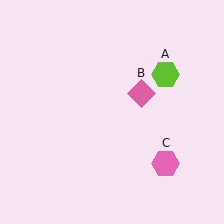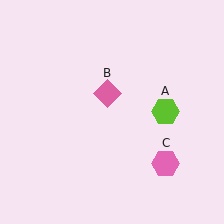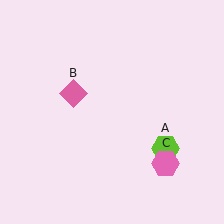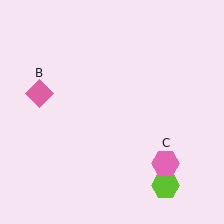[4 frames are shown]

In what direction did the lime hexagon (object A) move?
The lime hexagon (object A) moved down.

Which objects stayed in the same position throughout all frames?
Pink hexagon (object C) remained stationary.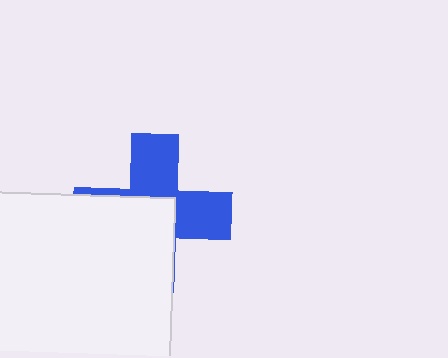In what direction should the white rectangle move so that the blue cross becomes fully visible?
The white rectangle should move toward the lower-left. That is the shortest direction to clear the overlap and leave the blue cross fully visible.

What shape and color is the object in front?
The object in front is a white rectangle.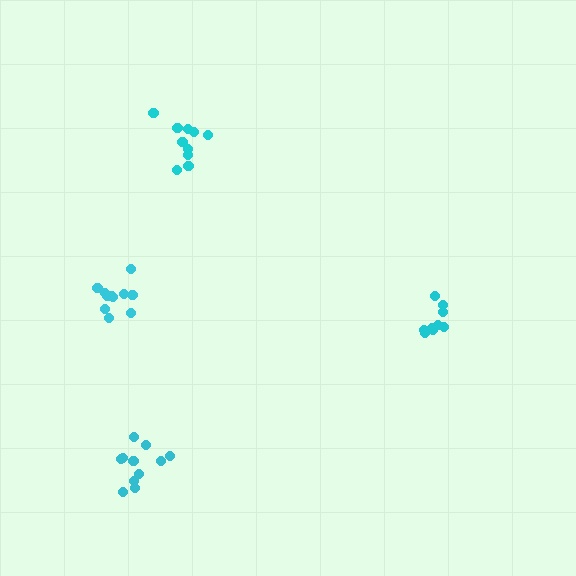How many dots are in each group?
Group 1: 10 dots, Group 2: 11 dots, Group 3: 11 dots, Group 4: 9 dots (41 total).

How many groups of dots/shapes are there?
There are 4 groups.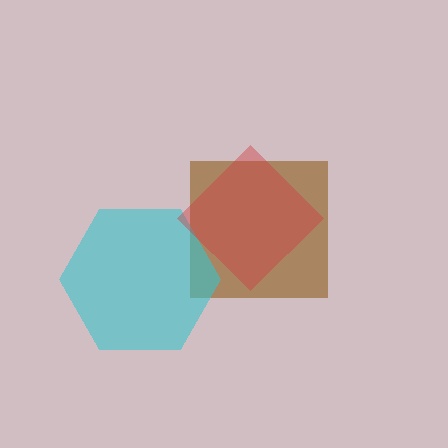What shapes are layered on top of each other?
The layered shapes are: a brown square, a cyan hexagon, a red diamond.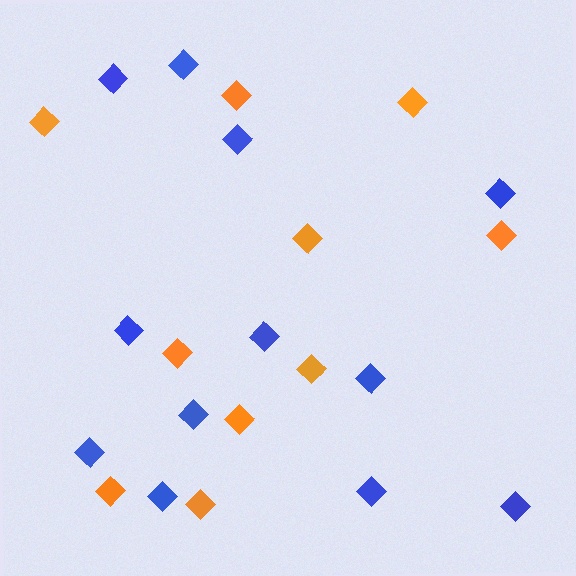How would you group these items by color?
There are 2 groups: one group of orange diamonds (10) and one group of blue diamonds (12).